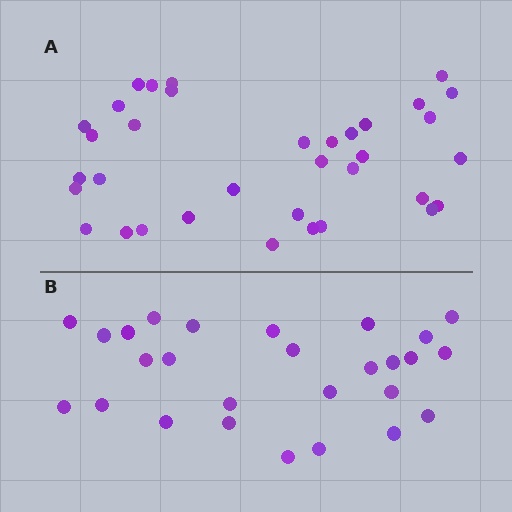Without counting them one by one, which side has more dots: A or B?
Region A (the top region) has more dots.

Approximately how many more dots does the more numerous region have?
Region A has roughly 8 or so more dots than region B.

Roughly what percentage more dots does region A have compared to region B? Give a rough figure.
About 30% more.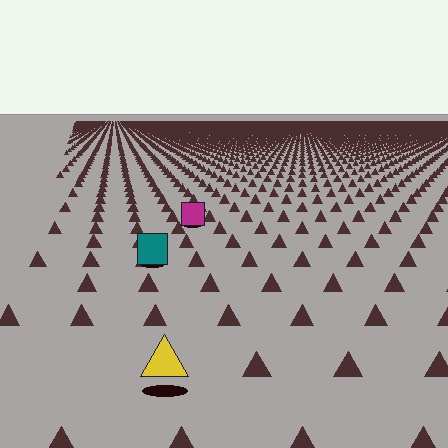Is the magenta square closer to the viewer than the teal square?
No. The teal square is closer — you can tell from the texture gradient: the ground texture is coarser near it.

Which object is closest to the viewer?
The yellow triangle is closest. The texture marks near it are larger and more spread out.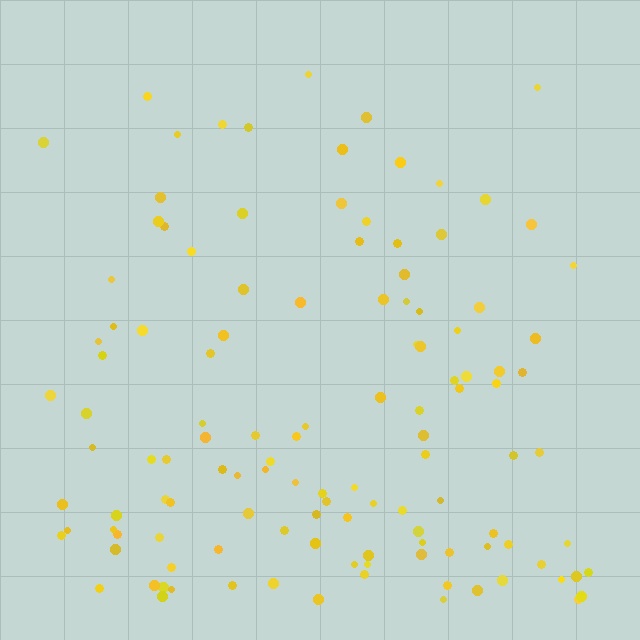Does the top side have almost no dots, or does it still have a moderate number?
Still a moderate number, just noticeably fewer than the bottom.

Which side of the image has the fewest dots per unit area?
The top.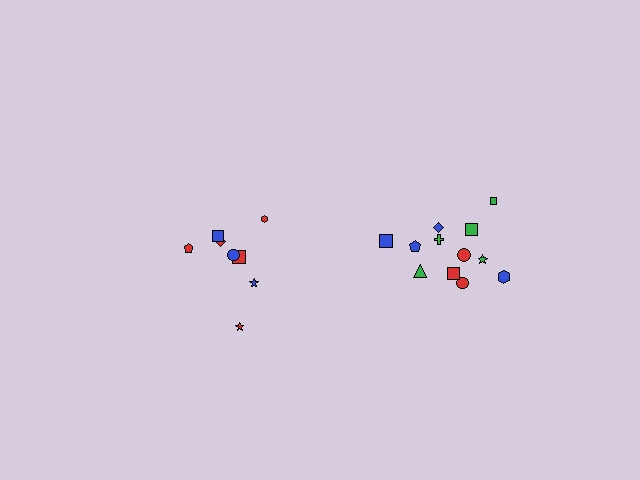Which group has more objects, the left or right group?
The right group.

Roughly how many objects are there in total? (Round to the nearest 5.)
Roughly 20 objects in total.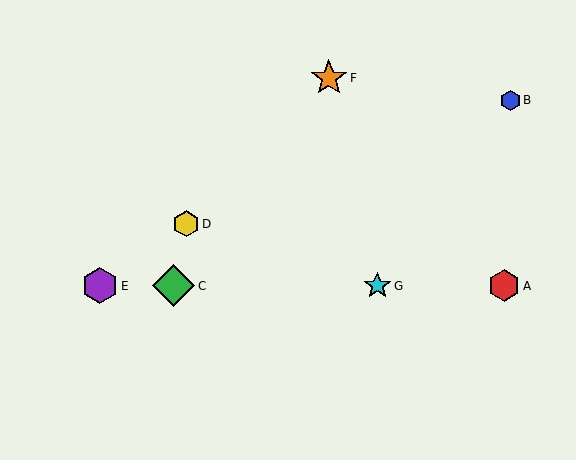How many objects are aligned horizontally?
4 objects (A, C, E, G) are aligned horizontally.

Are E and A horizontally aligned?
Yes, both are at y≈286.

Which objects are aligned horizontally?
Objects A, C, E, G are aligned horizontally.